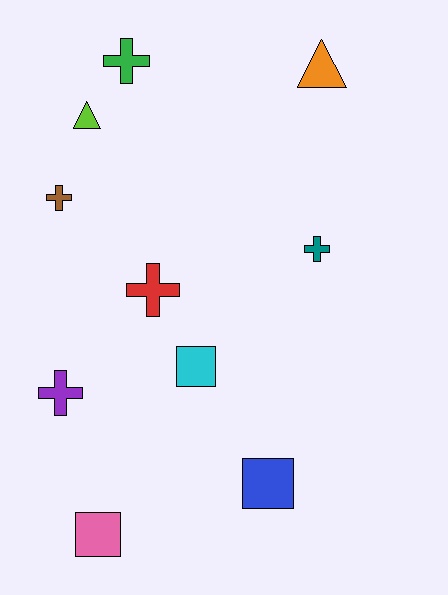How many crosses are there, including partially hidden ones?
There are 5 crosses.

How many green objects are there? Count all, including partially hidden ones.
There is 1 green object.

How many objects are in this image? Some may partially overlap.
There are 10 objects.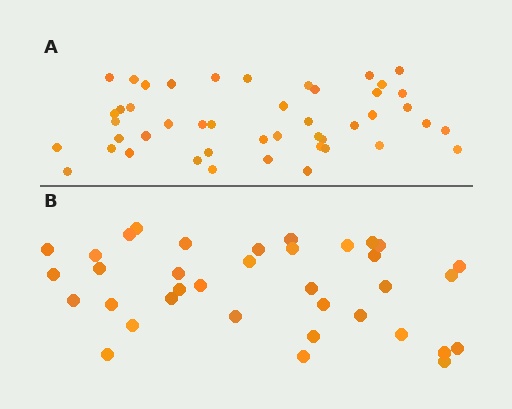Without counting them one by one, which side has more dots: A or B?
Region A (the top region) has more dots.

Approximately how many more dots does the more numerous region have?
Region A has roughly 10 or so more dots than region B.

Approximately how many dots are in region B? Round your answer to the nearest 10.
About 40 dots. (The exact count is 36, which rounds to 40.)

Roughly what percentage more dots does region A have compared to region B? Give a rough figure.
About 30% more.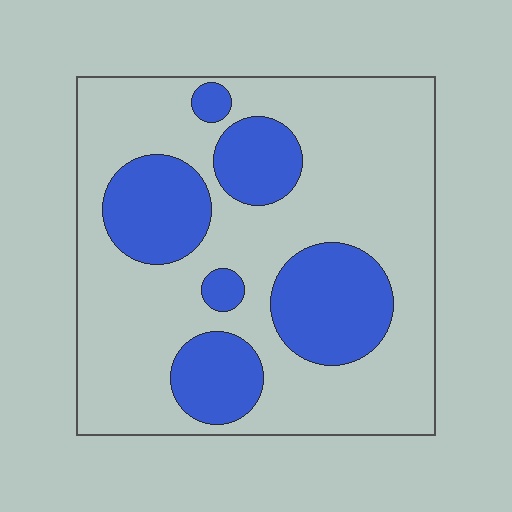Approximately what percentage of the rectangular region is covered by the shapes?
Approximately 30%.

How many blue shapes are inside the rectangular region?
6.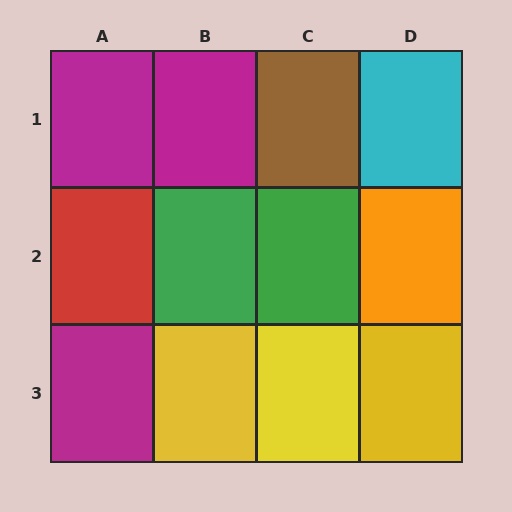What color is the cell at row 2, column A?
Red.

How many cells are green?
2 cells are green.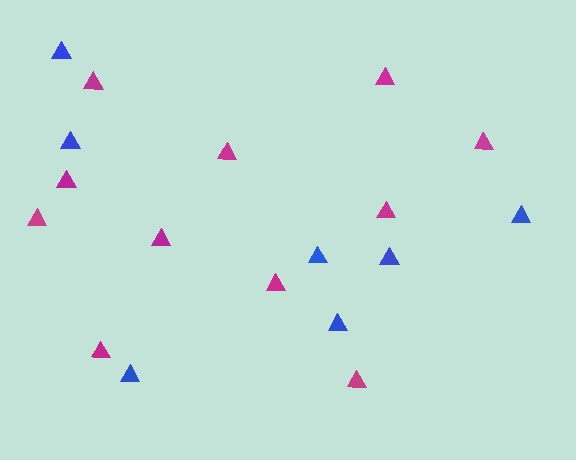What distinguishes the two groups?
There are 2 groups: one group of magenta triangles (11) and one group of blue triangles (7).